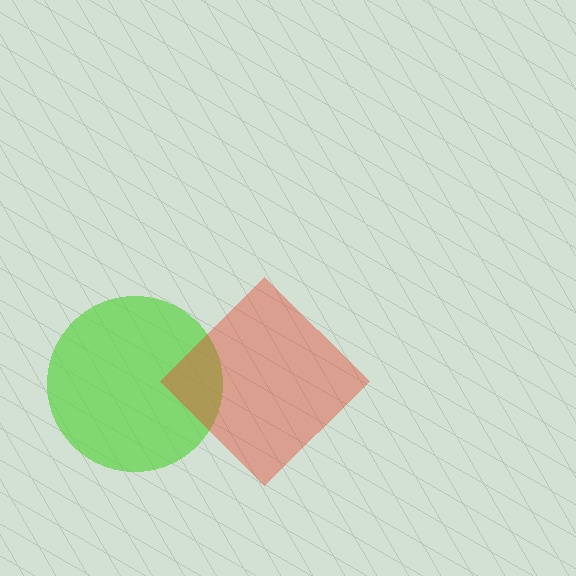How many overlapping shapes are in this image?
There are 2 overlapping shapes in the image.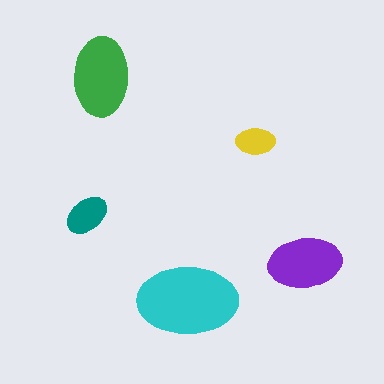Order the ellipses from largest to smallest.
the cyan one, the green one, the purple one, the teal one, the yellow one.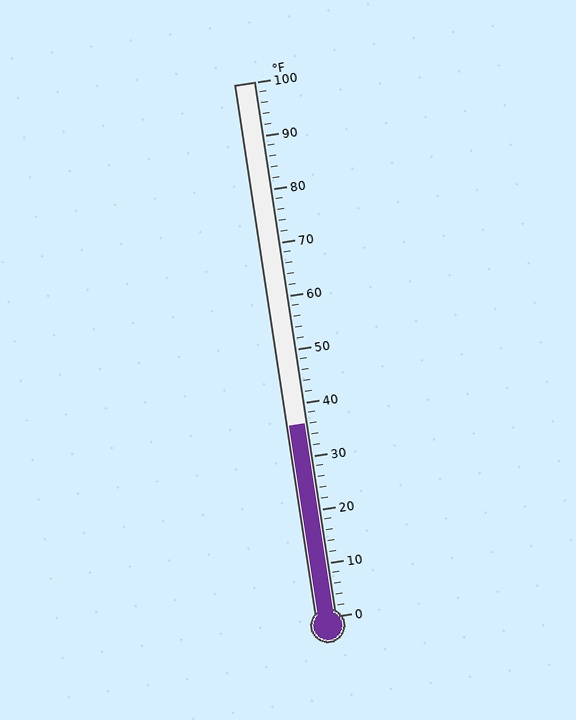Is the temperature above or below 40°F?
The temperature is below 40°F.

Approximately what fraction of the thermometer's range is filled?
The thermometer is filled to approximately 35% of its range.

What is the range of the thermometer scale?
The thermometer scale ranges from 0°F to 100°F.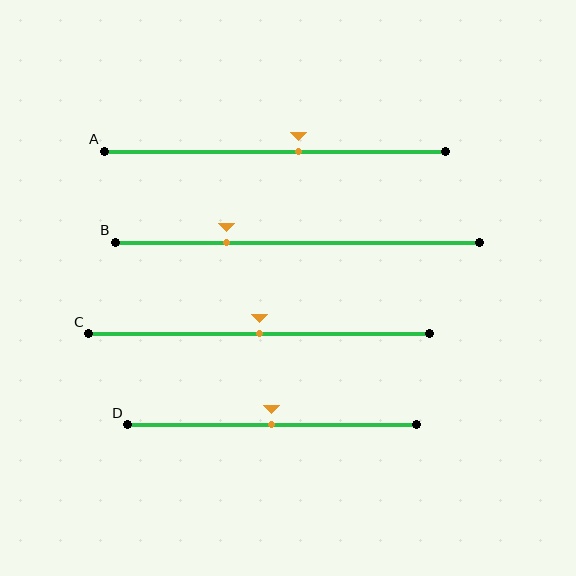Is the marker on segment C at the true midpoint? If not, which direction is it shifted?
Yes, the marker on segment C is at the true midpoint.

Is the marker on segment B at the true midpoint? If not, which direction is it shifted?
No, the marker on segment B is shifted to the left by about 19% of the segment length.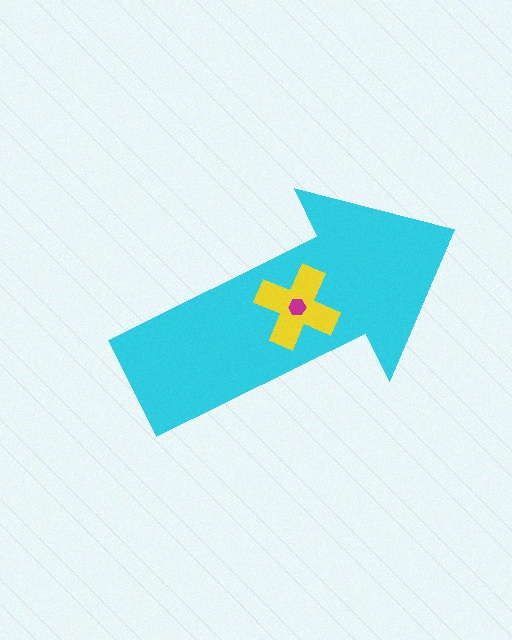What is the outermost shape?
The cyan arrow.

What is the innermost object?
The magenta hexagon.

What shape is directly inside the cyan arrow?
The yellow cross.